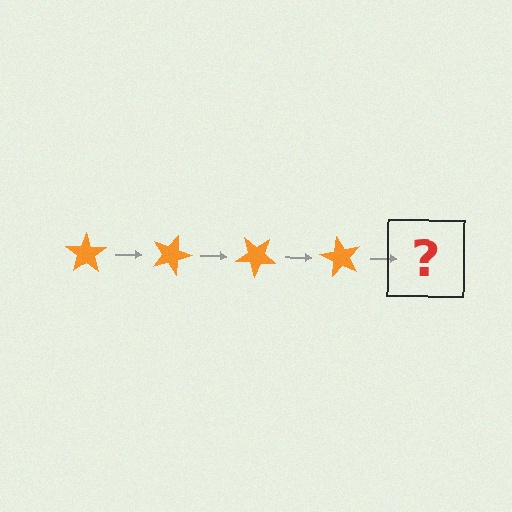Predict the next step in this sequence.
The next step is an orange star rotated 80 degrees.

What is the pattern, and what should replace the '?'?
The pattern is that the star rotates 20 degrees each step. The '?' should be an orange star rotated 80 degrees.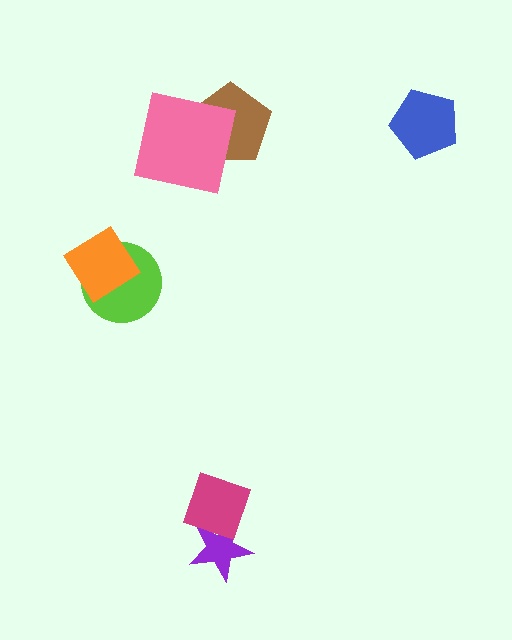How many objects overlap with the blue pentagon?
0 objects overlap with the blue pentagon.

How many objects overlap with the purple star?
1 object overlaps with the purple star.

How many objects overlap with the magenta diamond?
1 object overlaps with the magenta diamond.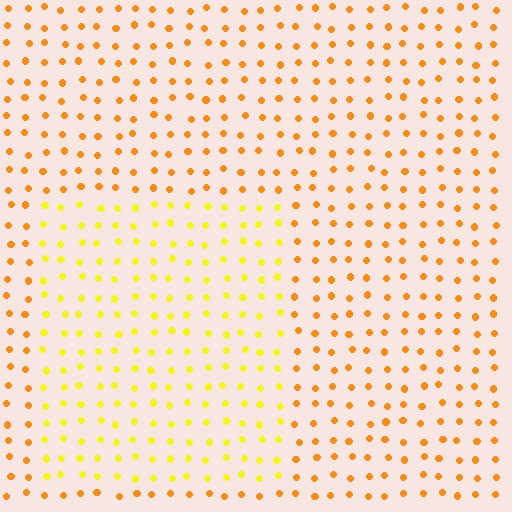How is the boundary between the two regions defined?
The boundary is defined purely by a slight shift in hue (about 30 degrees). Spacing, size, and orientation are identical on both sides.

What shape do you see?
I see a rectangle.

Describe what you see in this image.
The image is filled with small orange elements in a uniform arrangement. A rectangle-shaped region is visible where the elements are tinted to a slightly different hue, forming a subtle color boundary.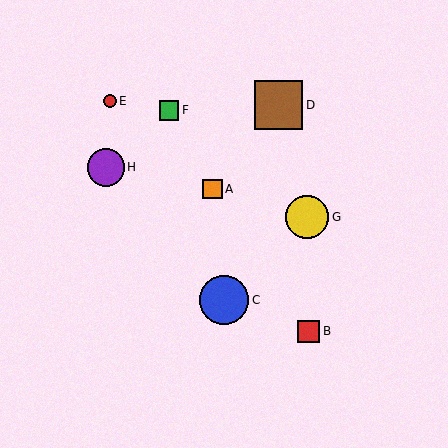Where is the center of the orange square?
The center of the orange square is at (212, 189).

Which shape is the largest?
The blue circle (labeled C) is the largest.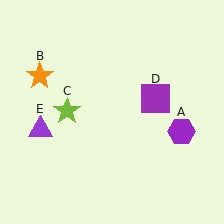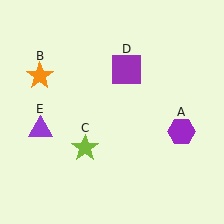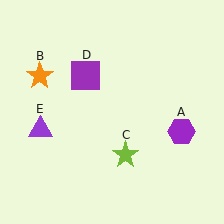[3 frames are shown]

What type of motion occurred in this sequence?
The lime star (object C), purple square (object D) rotated counterclockwise around the center of the scene.